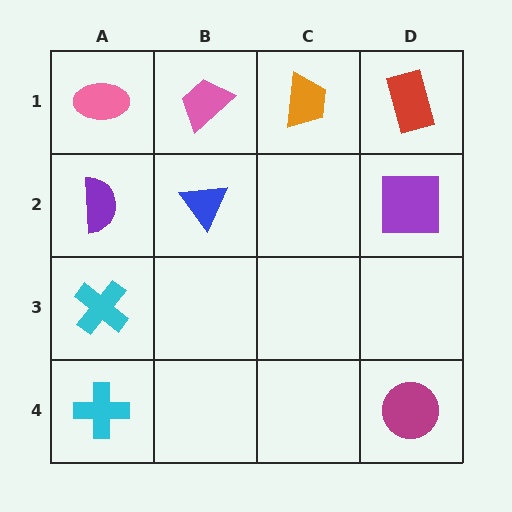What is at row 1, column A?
A pink ellipse.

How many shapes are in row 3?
1 shape.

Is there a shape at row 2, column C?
No, that cell is empty.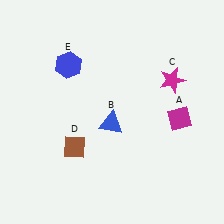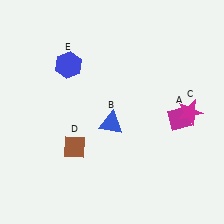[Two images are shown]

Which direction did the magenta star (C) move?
The magenta star (C) moved down.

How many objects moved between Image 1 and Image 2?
1 object moved between the two images.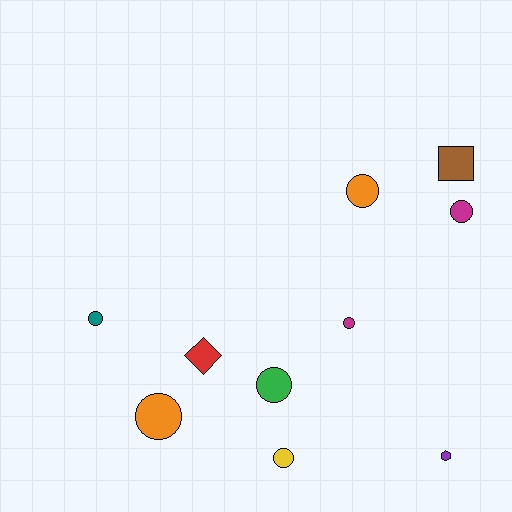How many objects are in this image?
There are 10 objects.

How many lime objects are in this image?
There are no lime objects.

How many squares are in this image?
There is 1 square.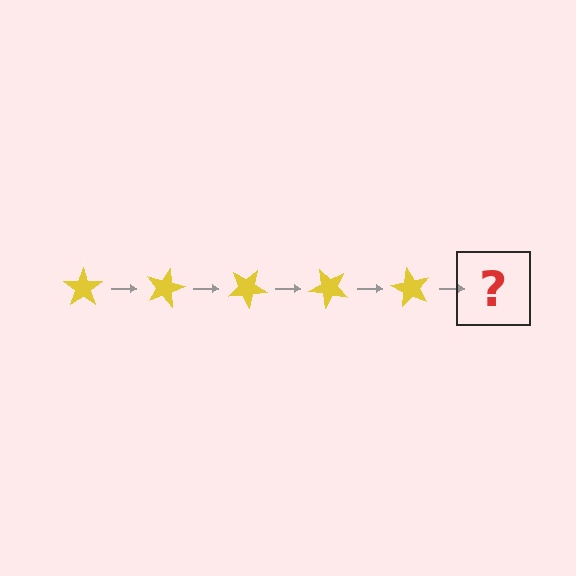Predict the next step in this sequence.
The next step is a yellow star rotated 75 degrees.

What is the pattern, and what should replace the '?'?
The pattern is that the star rotates 15 degrees each step. The '?' should be a yellow star rotated 75 degrees.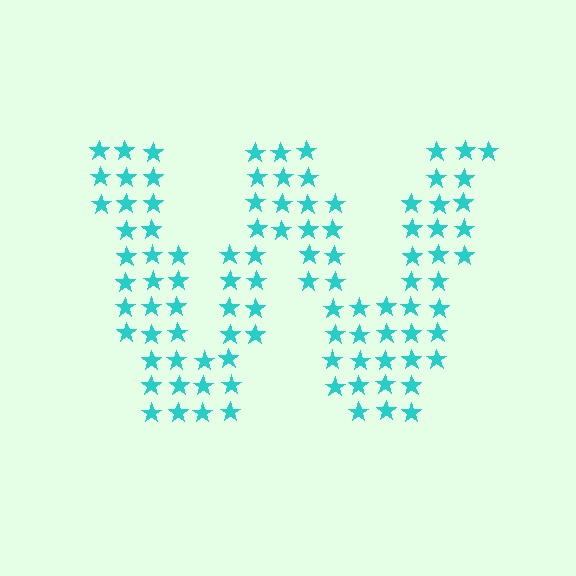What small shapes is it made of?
It is made of small stars.